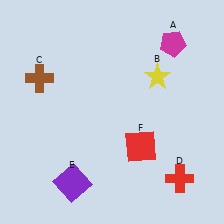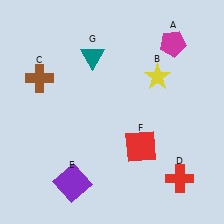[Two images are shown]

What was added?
A teal triangle (G) was added in Image 2.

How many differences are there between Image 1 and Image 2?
There is 1 difference between the two images.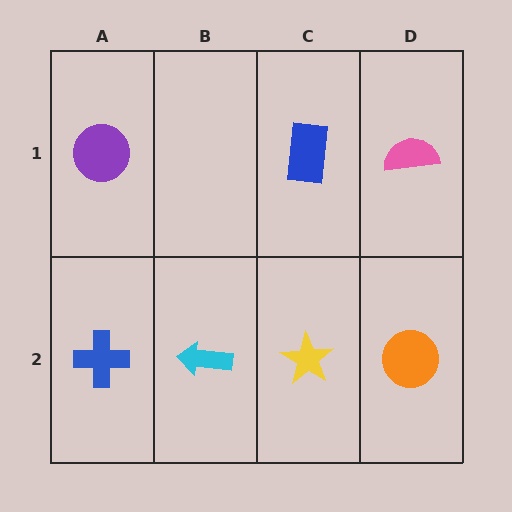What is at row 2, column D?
An orange circle.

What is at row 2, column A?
A blue cross.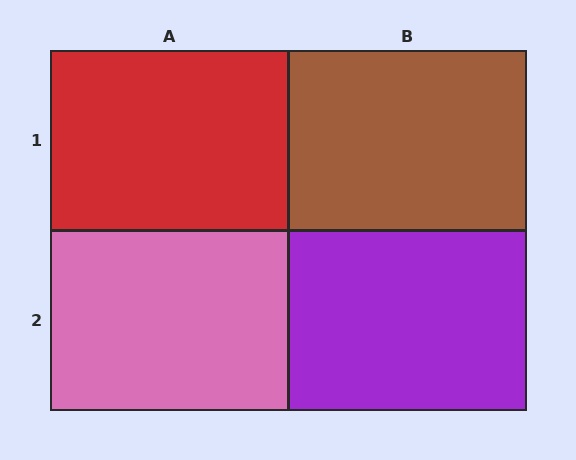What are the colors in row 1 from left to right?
Red, brown.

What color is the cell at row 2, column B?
Purple.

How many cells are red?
1 cell is red.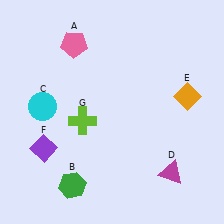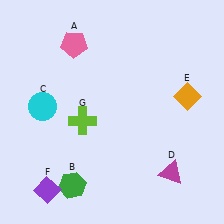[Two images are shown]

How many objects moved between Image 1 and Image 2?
1 object moved between the two images.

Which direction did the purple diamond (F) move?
The purple diamond (F) moved down.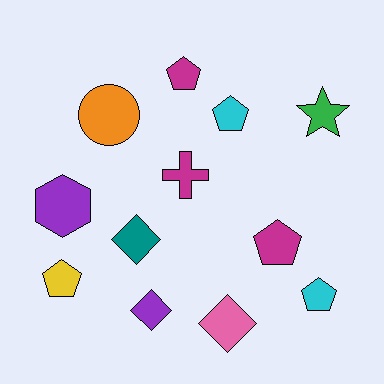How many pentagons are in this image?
There are 5 pentagons.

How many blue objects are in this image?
There are no blue objects.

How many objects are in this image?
There are 12 objects.